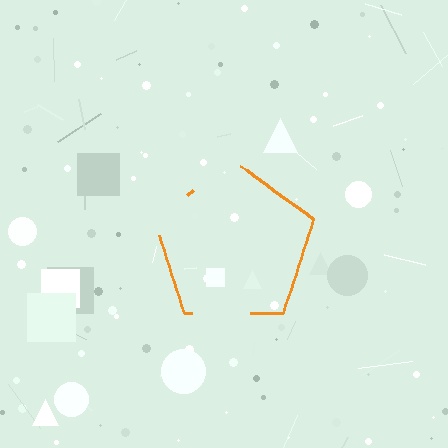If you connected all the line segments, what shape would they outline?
They would outline a pentagon.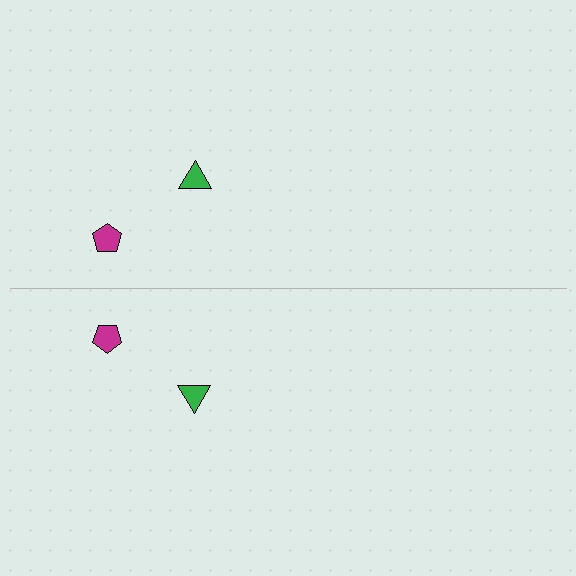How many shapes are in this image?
There are 4 shapes in this image.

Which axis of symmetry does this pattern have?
The pattern has a horizontal axis of symmetry running through the center of the image.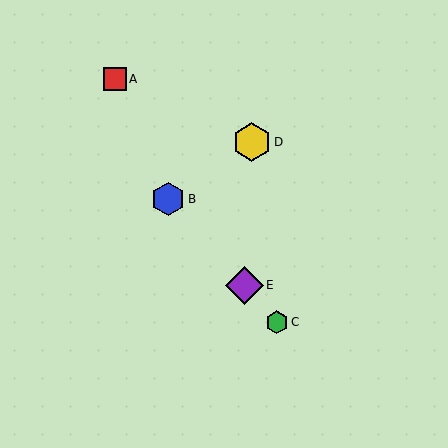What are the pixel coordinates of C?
Object C is at (277, 322).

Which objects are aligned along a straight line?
Objects B, C, E are aligned along a straight line.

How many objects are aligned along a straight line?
3 objects (B, C, E) are aligned along a straight line.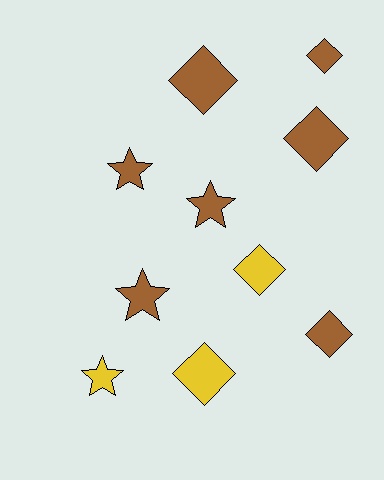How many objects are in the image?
There are 10 objects.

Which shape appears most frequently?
Diamond, with 6 objects.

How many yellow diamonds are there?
There are 2 yellow diamonds.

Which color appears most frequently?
Brown, with 7 objects.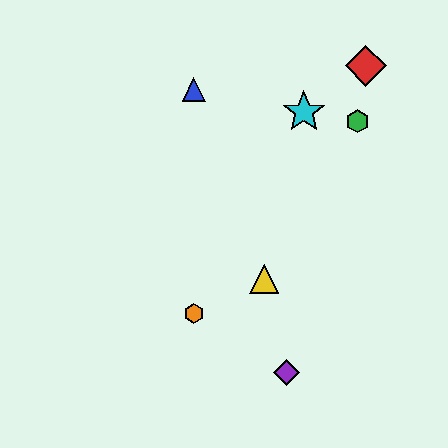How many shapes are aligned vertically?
2 shapes (the blue triangle, the orange hexagon) are aligned vertically.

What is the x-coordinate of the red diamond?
The red diamond is at x≈366.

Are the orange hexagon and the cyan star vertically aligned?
No, the orange hexagon is at x≈194 and the cyan star is at x≈304.